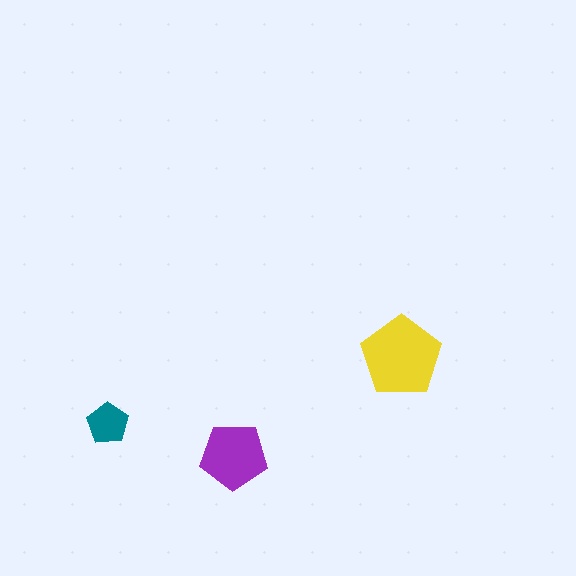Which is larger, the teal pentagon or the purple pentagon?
The purple one.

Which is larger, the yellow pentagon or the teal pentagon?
The yellow one.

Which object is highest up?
The yellow pentagon is topmost.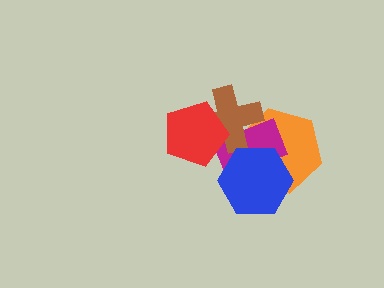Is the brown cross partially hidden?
Yes, it is partially covered by another shape.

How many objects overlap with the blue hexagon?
2 objects overlap with the blue hexagon.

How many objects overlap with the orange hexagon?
3 objects overlap with the orange hexagon.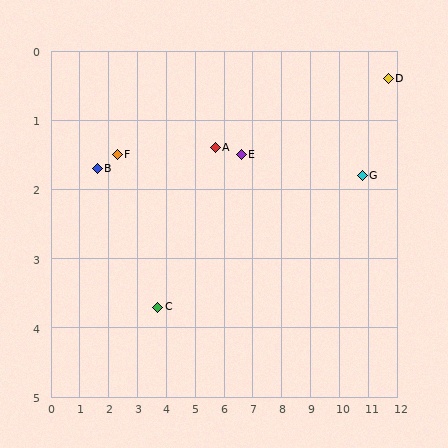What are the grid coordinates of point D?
Point D is at approximately (11.7, 0.4).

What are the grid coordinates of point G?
Point G is at approximately (10.8, 1.8).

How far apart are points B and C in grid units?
Points B and C are about 2.9 grid units apart.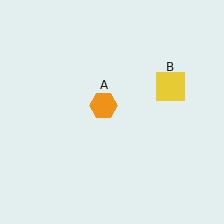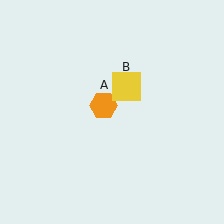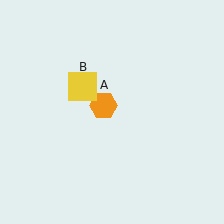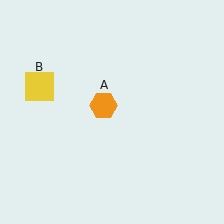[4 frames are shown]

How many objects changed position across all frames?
1 object changed position: yellow square (object B).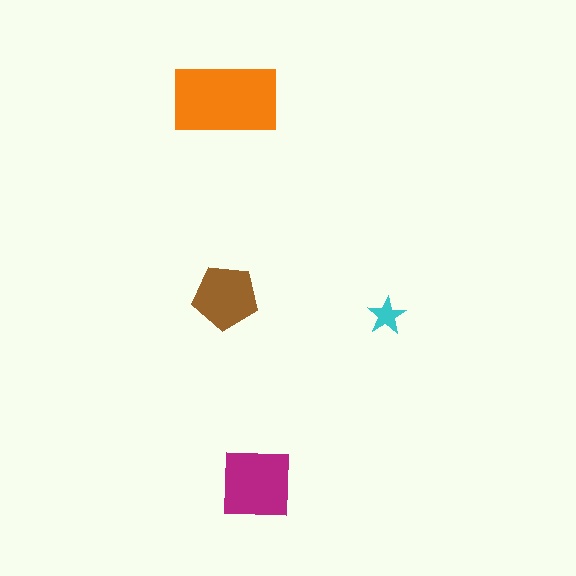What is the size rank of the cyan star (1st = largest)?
4th.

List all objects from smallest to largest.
The cyan star, the brown pentagon, the magenta square, the orange rectangle.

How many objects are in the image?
There are 4 objects in the image.